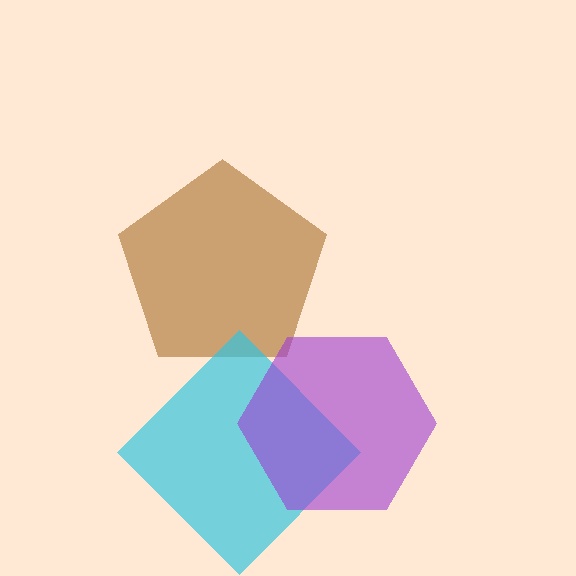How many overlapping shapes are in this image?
There are 3 overlapping shapes in the image.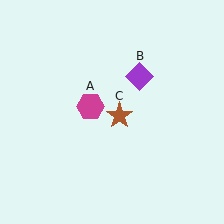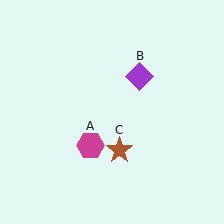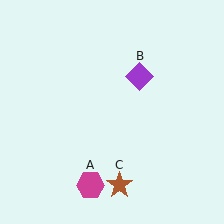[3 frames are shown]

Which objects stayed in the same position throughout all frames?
Purple diamond (object B) remained stationary.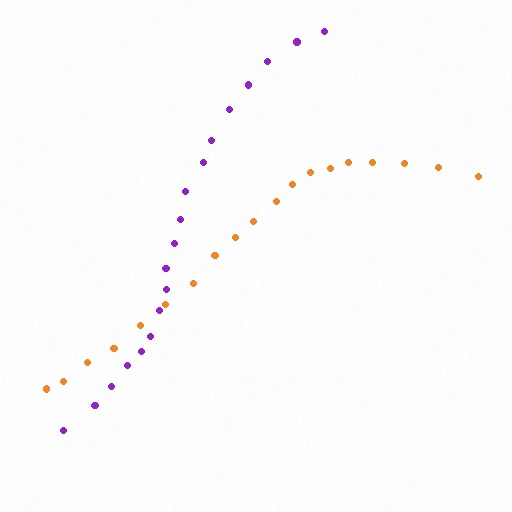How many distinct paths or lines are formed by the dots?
There are 2 distinct paths.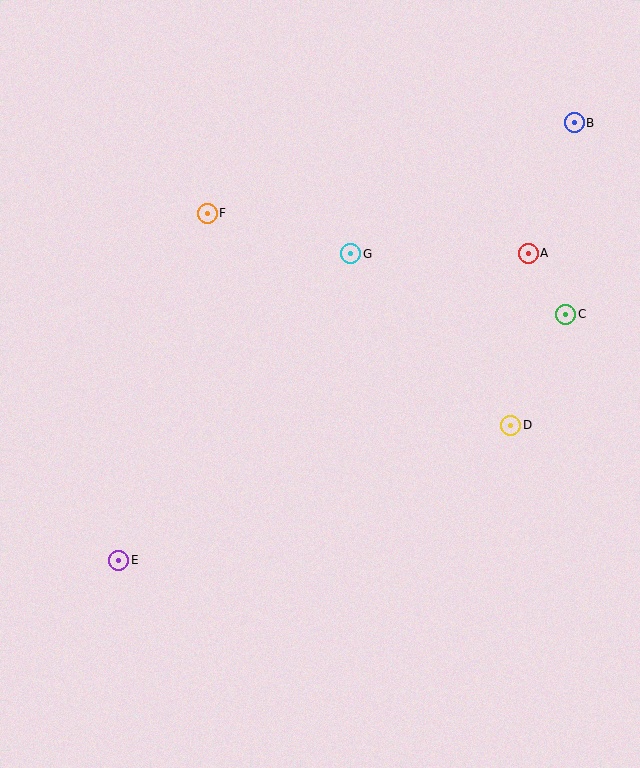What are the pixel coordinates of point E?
Point E is at (119, 560).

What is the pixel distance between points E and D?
The distance between E and D is 415 pixels.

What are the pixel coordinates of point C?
Point C is at (566, 314).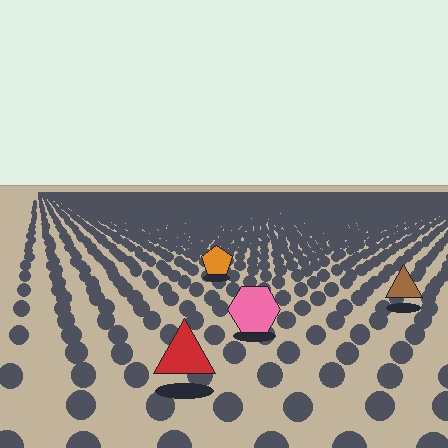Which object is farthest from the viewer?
The orange pentagon is farthest from the viewer. It appears smaller and the ground texture around it is denser.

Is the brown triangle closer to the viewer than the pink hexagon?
No. The pink hexagon is closer — you can tell from the texture gradient: the ground texture is coarser near it.